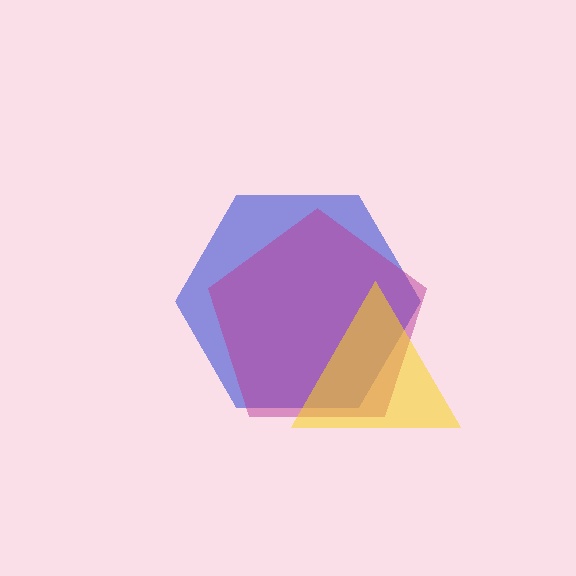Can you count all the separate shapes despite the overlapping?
Yes, there are 3 separate shapes.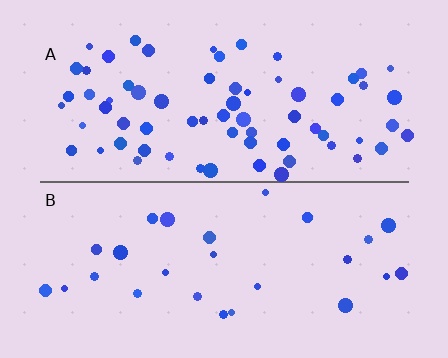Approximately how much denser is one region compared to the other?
Approximately 2.6× — region A over region B.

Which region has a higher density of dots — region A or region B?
A (the top).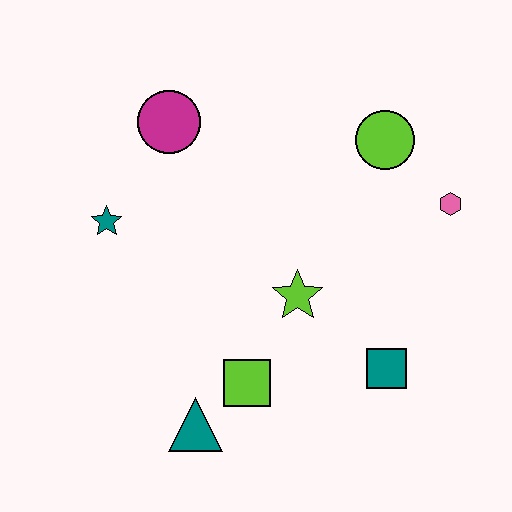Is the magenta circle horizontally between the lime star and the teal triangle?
No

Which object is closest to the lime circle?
The pink hexagon is closest to the lime circle.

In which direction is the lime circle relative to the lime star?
The lime circle is above the lime star.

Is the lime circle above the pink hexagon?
Yes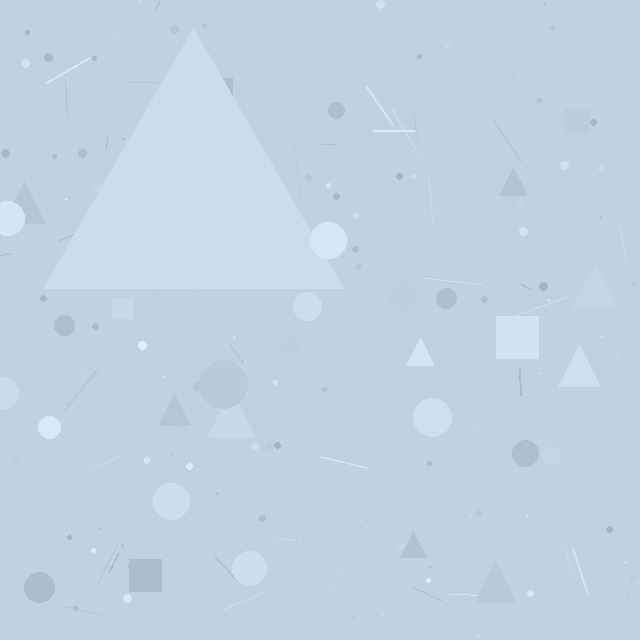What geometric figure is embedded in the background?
A triangle is embedded in the background.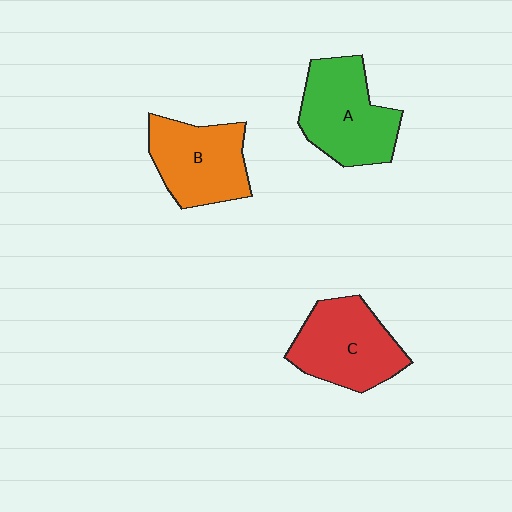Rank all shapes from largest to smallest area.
From largest to smallest: A (green), C (red), B (orange).